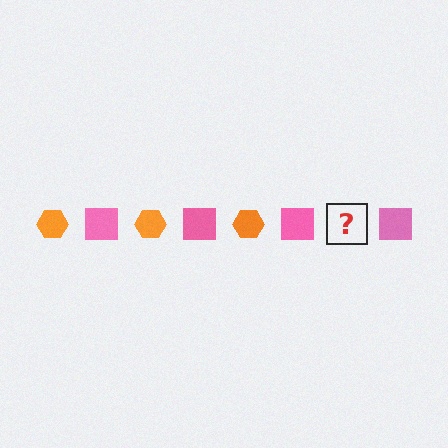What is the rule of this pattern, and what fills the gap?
The rule is that the pattern alternates between orange hexagon and pink square. The gap should be filled with an orange hexagon.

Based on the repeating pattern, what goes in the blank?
The blank should be an orange hexagon.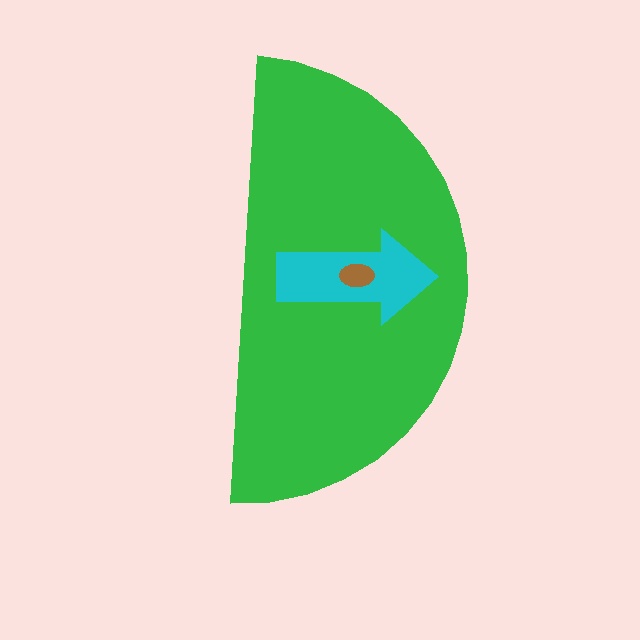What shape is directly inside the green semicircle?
The cyan arrow.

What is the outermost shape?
The green semicircle.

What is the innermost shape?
The brown ellipse.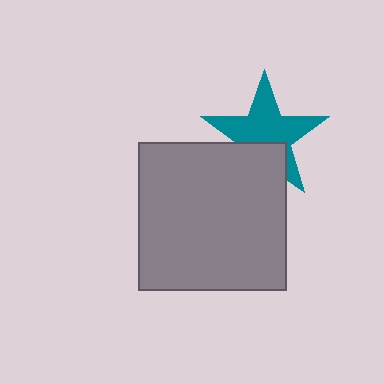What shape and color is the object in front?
The object in front is a gray square.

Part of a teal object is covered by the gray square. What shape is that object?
It is a star.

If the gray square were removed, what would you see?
You would see the complete teal star.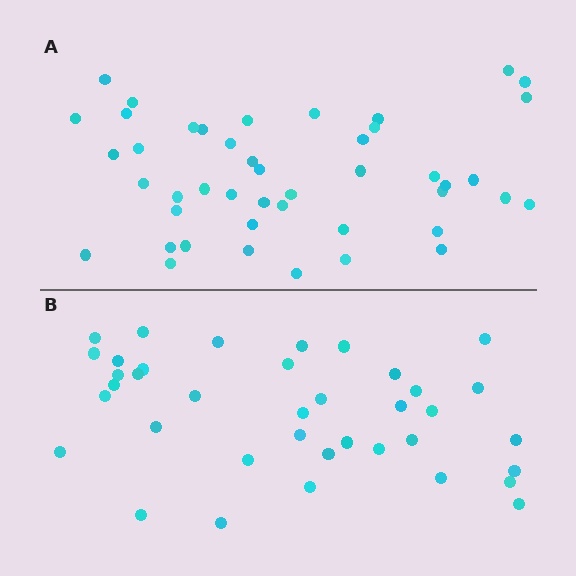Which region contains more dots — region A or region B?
Region A (the top region) has more dots.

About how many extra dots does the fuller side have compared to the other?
Region A has roughly 8 or so more dots than region B.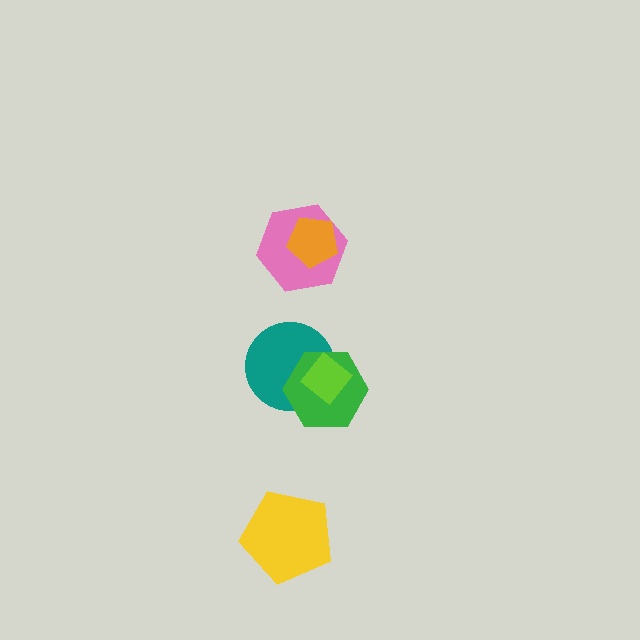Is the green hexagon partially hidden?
Yes, it is partially covered by another shape.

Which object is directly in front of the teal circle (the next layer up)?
The green hexagon is directly in front of the teal circle.